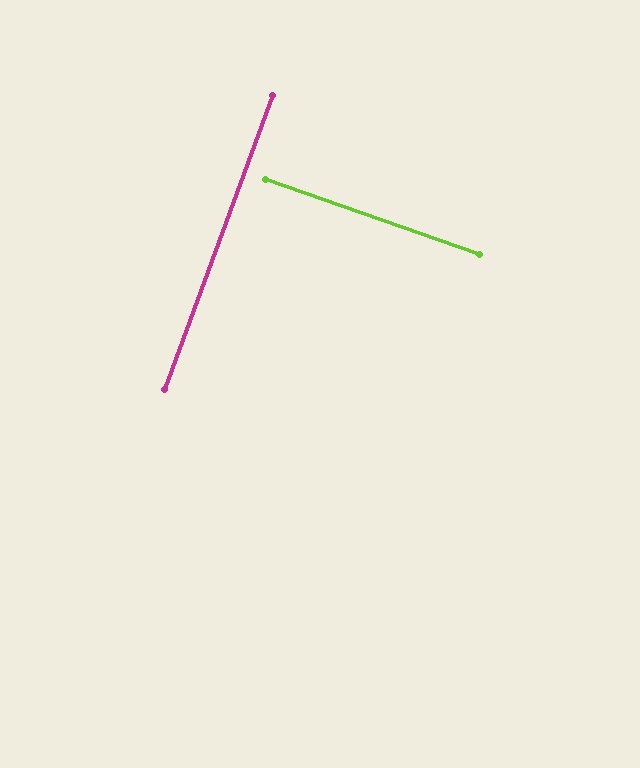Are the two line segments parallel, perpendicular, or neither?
Perpendicular — they meet at approximately 89°.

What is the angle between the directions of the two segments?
Approximately 89 degrees.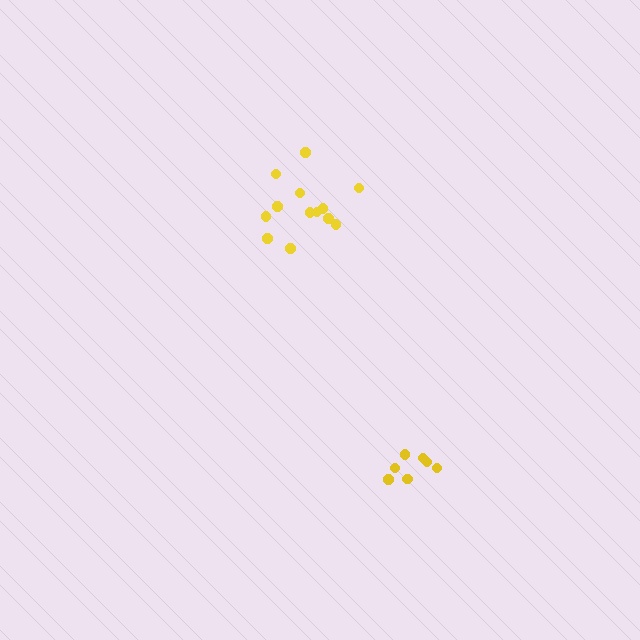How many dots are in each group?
Group 1: 7 dots, Group 2: 13 dots (20 total).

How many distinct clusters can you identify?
There are 2 distinct clusters.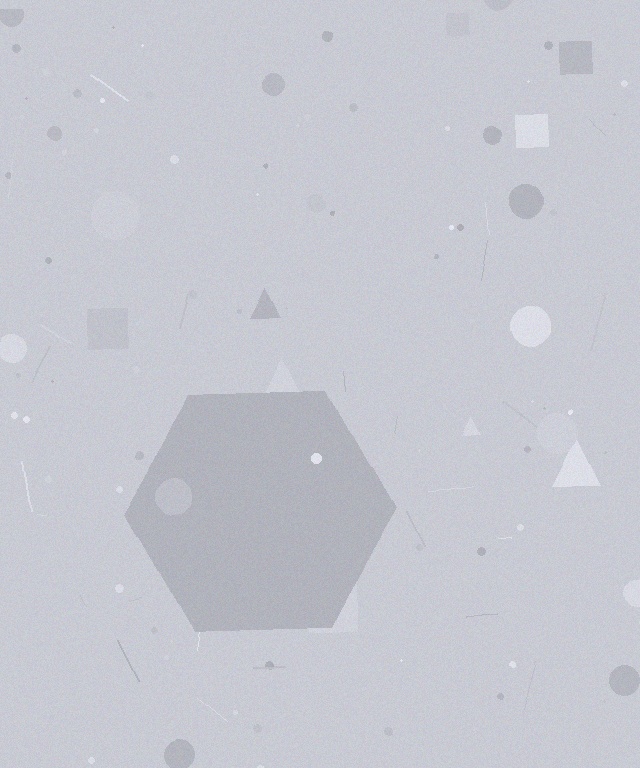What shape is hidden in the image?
A hexagon is hidden in the image.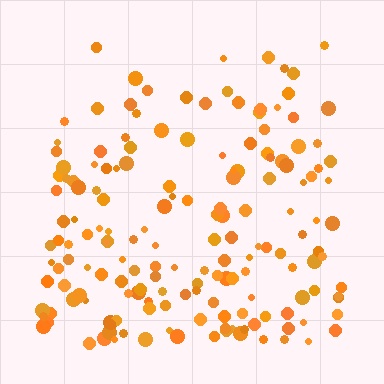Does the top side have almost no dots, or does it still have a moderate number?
Still a moderate number, just noticeably fewer than the bottom.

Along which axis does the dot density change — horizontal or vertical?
Vertical.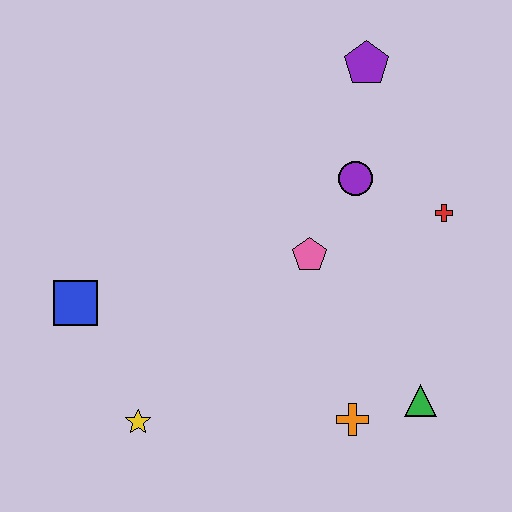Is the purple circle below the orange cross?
No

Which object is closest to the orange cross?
The green triangle is closest to the orange cross.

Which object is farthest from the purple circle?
The yellow star is farthest from the purple circle.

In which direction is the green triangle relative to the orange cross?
The green triangle is to the right of the orange cross.